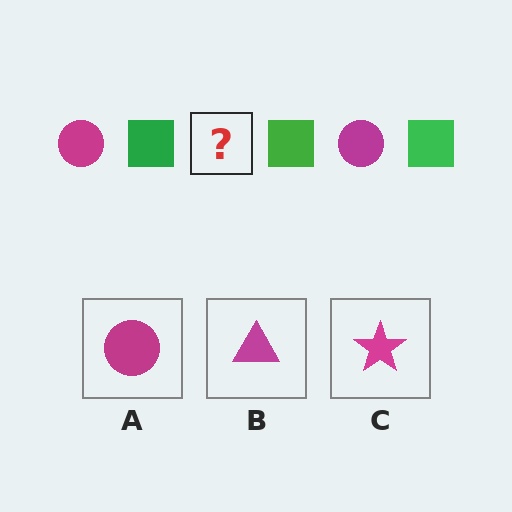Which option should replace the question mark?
Option A.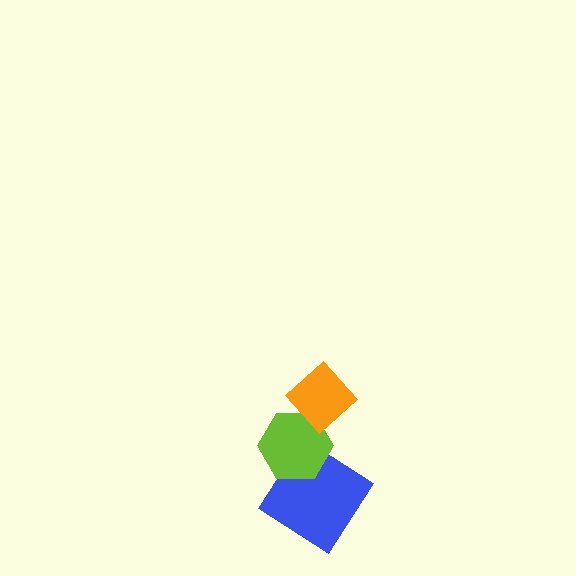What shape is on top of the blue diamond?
The lime hexagon is on top of the blue diamond.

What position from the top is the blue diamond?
The blue diamond is 3rd from the top.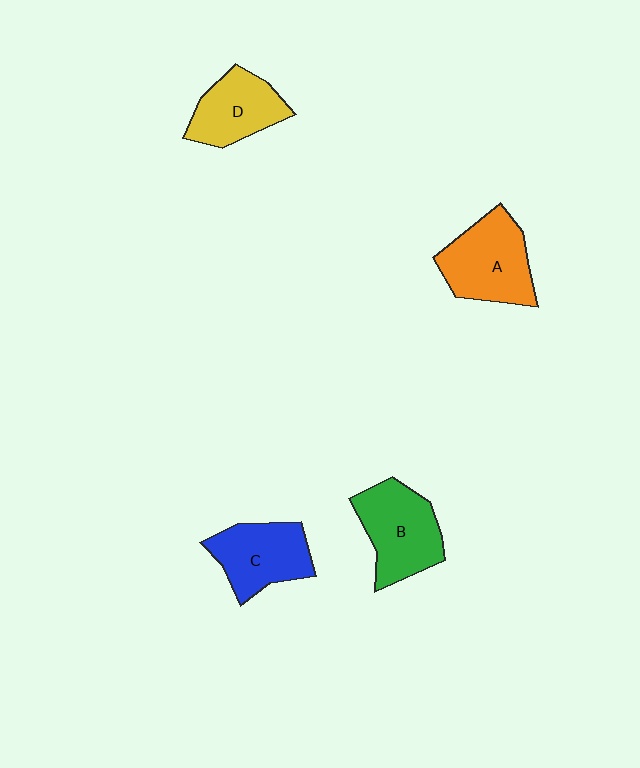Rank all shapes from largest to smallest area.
From largest to smallest: A (orange), B (green), C (blue), D (yellow).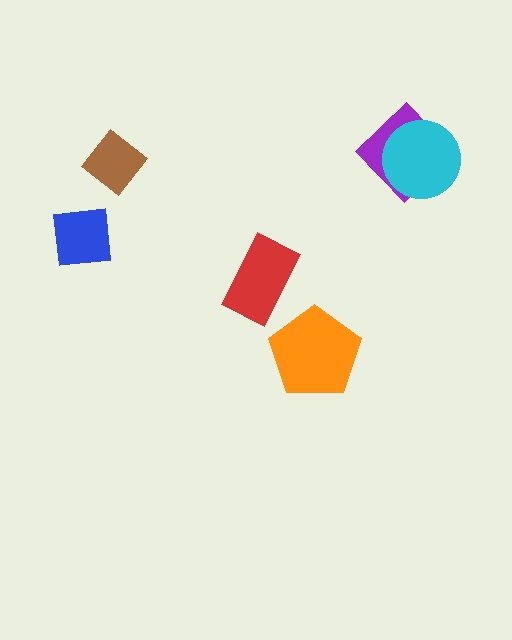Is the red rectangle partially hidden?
No, no other shape covers it.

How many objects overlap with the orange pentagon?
0 objects overlap with the orange pentagon.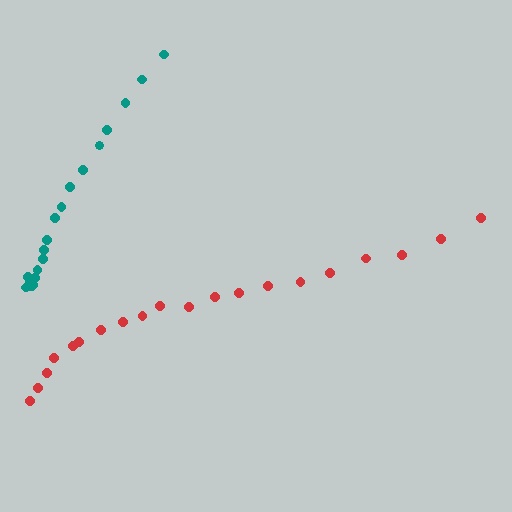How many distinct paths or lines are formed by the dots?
There are 2 distinct paths.